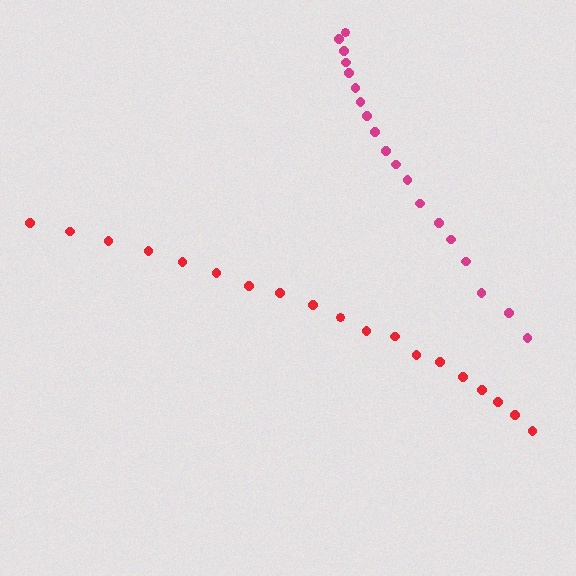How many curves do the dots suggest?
There are 2 distinct paths.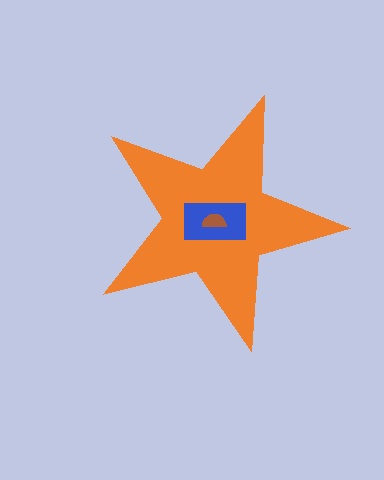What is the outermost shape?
The orange star.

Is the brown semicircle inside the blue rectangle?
Yes.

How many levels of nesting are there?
3.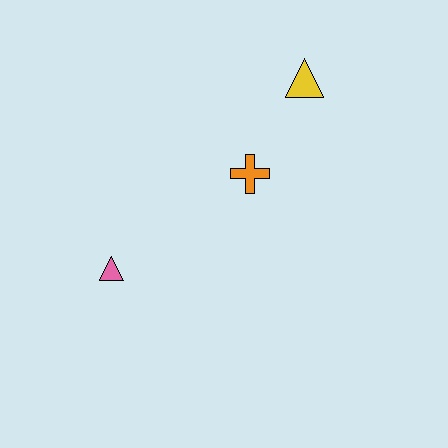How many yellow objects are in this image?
There is 1 yellow object.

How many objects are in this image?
There are 3 objects.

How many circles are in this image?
There are no circles.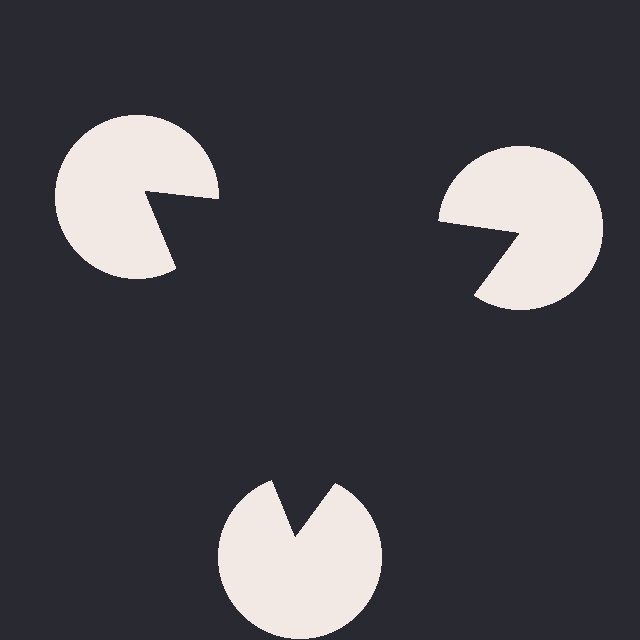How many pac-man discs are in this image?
There are 3 — one at each vertex of the illusory triangle.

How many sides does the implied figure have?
3 sides.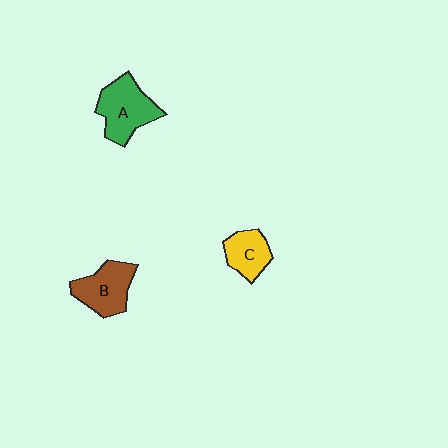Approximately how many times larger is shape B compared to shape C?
Approximately 1.3 times.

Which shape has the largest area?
Shape A (green).